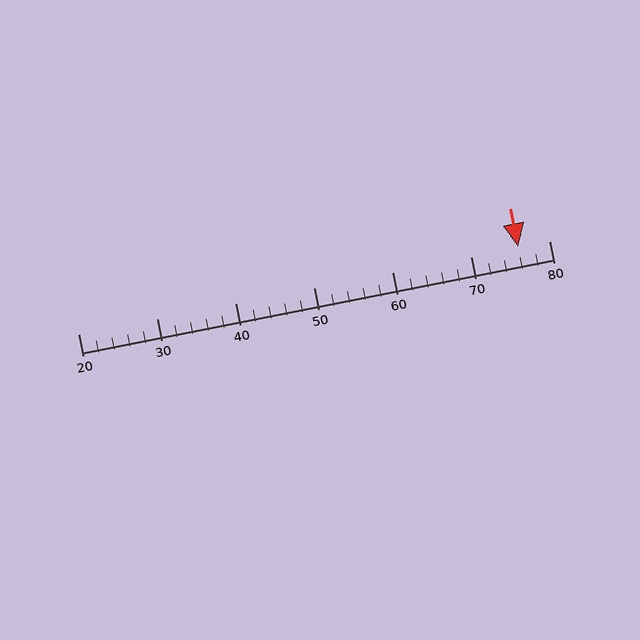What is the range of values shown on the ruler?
The ruler shows values from 20 to 80.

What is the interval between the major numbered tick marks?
The major tick marks are spaced 10 units apart.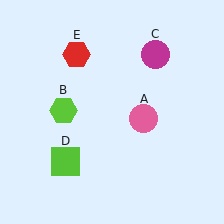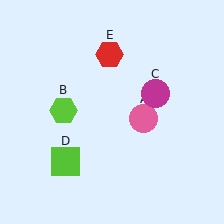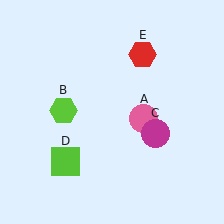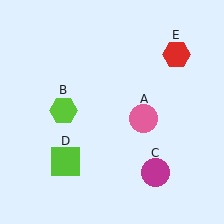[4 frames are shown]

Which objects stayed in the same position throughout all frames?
Pink circle (object A) and lime hexagon (object B) and lime square (object D) remained stationary.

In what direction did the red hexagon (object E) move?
The red hexagon (object E) moved right.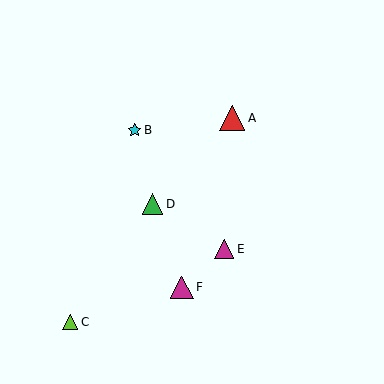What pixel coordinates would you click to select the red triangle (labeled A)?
Click at (232, 118) to select the red triangle A.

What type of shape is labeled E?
Shape E is a magenta triangle.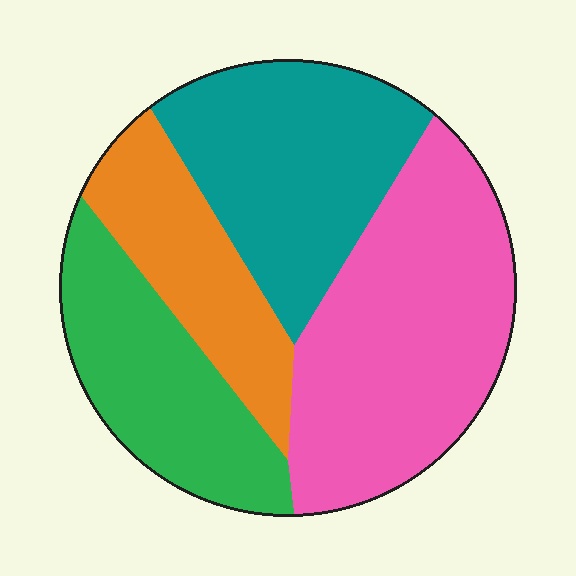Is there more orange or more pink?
Pink.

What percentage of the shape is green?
Green covers around 20% of the shape.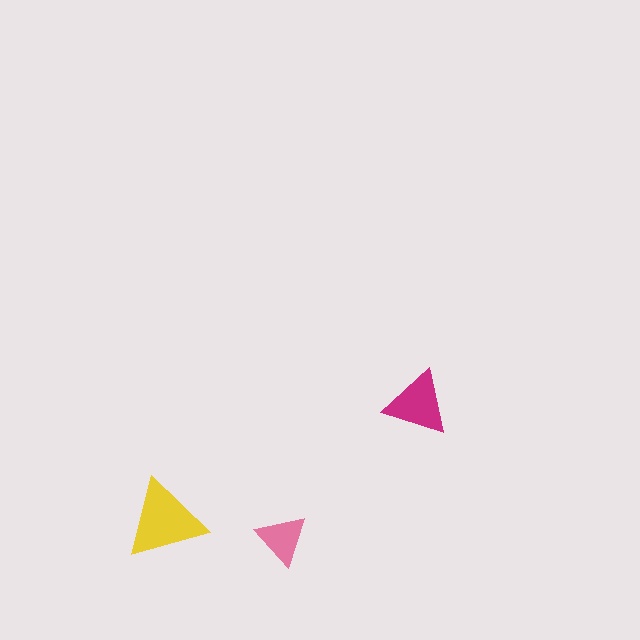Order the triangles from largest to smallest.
the yellow one, the magenta one, the pink one.